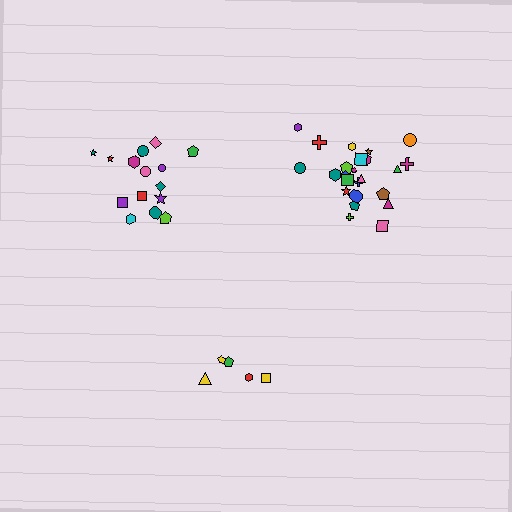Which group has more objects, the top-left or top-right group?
The top-right group.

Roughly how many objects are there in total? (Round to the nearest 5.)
Roughly 45 objects in total.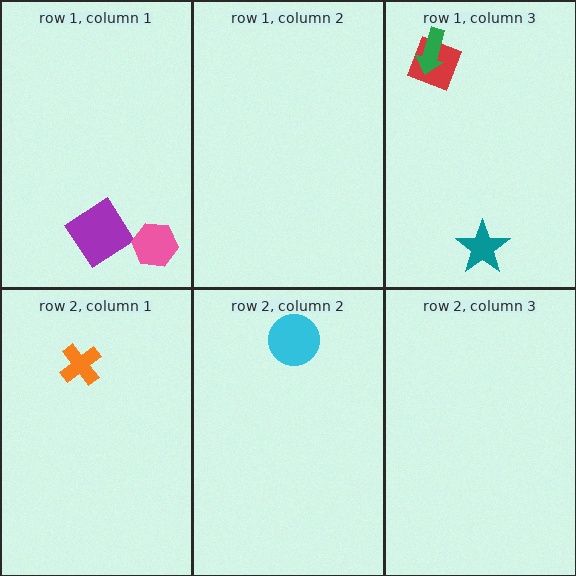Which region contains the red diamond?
The row 1, column 3 region.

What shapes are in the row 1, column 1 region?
The purple diamond, the pink hexagon.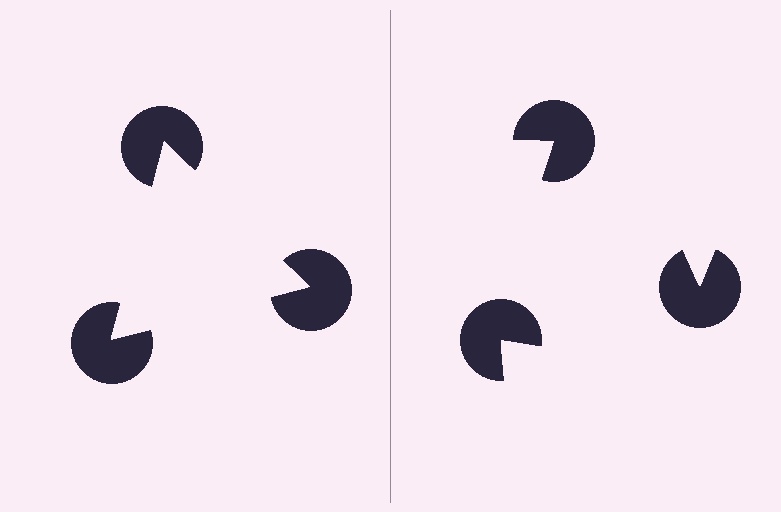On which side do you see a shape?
An illusory triangle appears on the left side. On the right side the wedge cuts are rotated, so no coherent shape forms.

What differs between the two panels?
The pac-man discs are positioned identically on both sides; only the wedge orientations differ. On the left they align to a triangle; on the right they are misaligned.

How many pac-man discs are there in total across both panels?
6 — 3 on each side.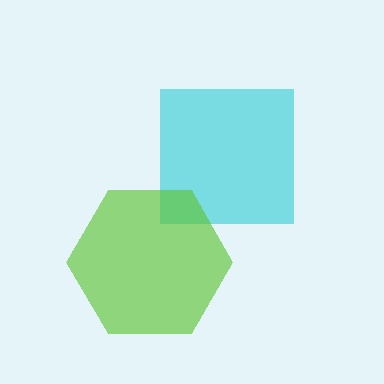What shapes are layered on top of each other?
The layered shapes are: a cyan square, a lime hexagon.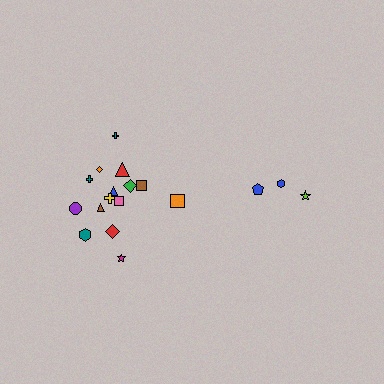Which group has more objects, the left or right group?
The left group.